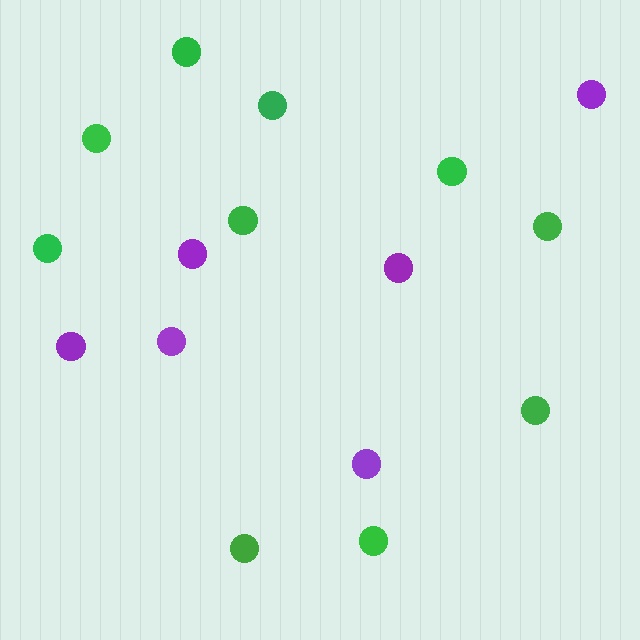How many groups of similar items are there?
There are 2 groups: one group of green circles (10) and one group of purple circles (6).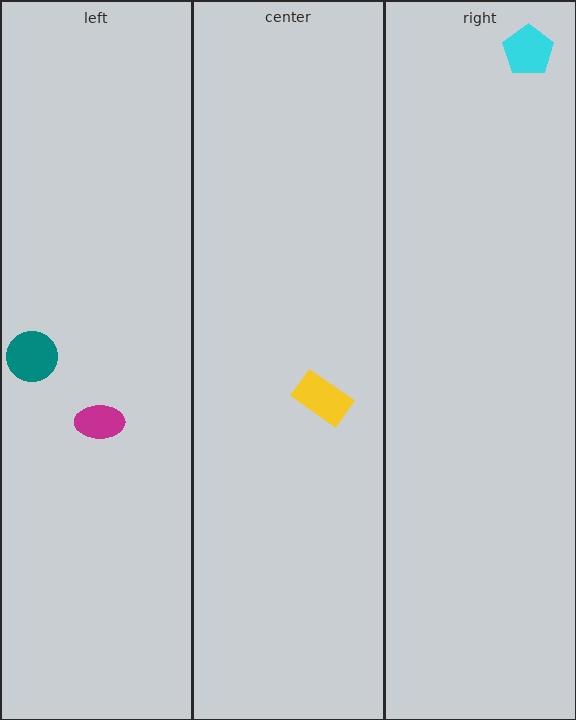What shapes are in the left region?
The magenta ellipse, the teal circle.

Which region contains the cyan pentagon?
The right region.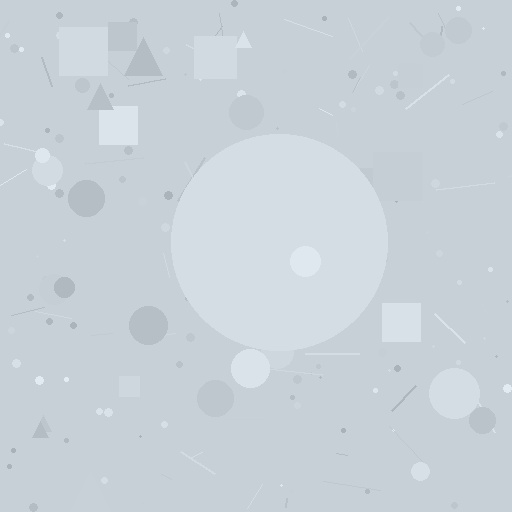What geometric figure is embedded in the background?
A circle is embedded in the background.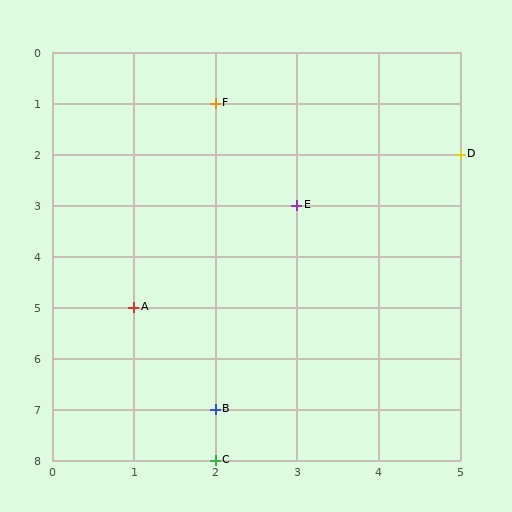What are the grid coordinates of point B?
Point B is at grid coordinates (2, 7).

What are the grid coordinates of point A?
Point A is at grid coordinates (1, 5).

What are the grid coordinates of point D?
Point D is at grid coordinates (5, 2).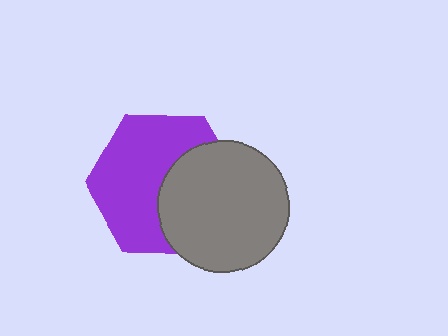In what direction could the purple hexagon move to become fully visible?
The purple hexagon could move left. That would shift it out from behind the gray circle entirely.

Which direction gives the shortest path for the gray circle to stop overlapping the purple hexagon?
Moving right gives the shortest separation.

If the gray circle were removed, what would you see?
You would see the complete purple hexagon.